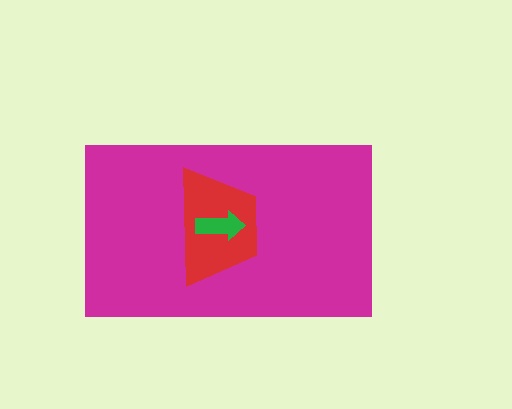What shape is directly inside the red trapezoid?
The green arrow.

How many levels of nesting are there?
3.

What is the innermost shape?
The green arrow.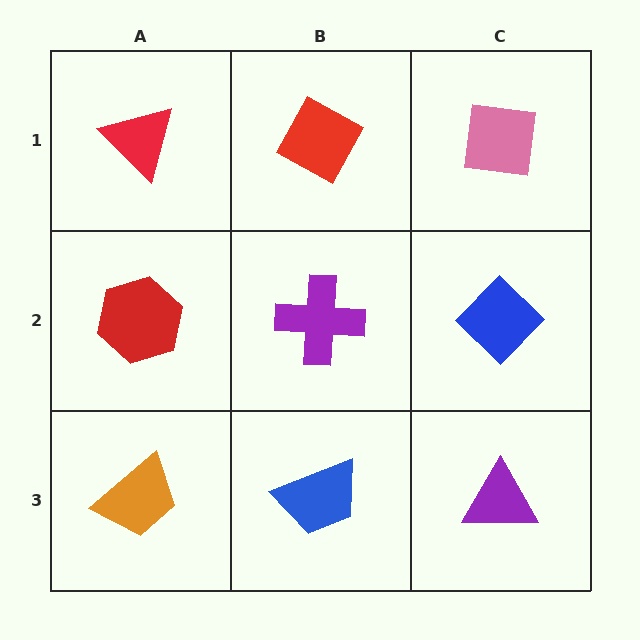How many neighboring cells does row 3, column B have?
3.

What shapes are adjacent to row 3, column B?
A purple cross (row 2, column B), an orange trapezoid (row 3, column A), a purple triangle (row 3, column C).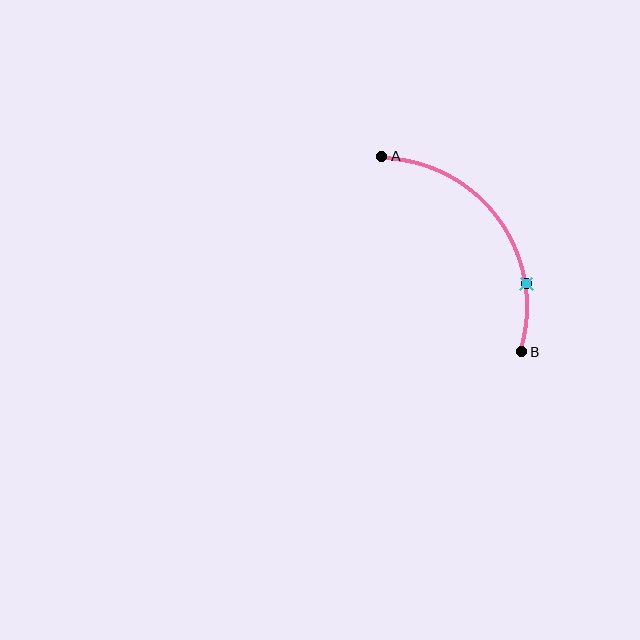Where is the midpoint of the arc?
The arc midpoint is the point on the curve farthest from the straight line joining A and B. It sits above and to the right of that line.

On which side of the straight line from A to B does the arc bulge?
The arc bulges above and to the right of the straight line connecting A and B.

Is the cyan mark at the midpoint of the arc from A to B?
No. The cyan mark lies on the arc but is closer to endpoint B. The arc midpoint would be at the point on the curve equidistant along the arc from both A and B.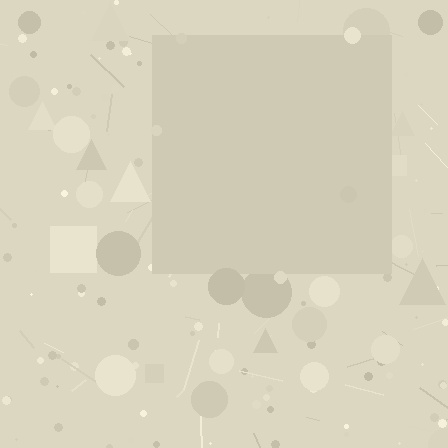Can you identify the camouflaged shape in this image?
The camouflaged shape is a square.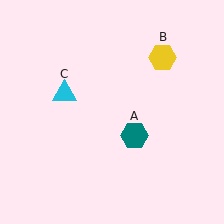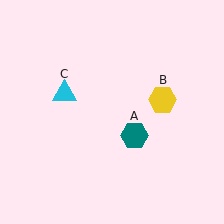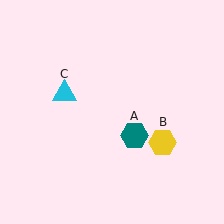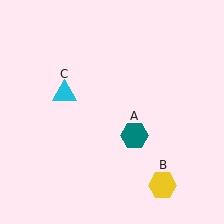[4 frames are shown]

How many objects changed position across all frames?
1 object changed position: yellow hexagon (object B).